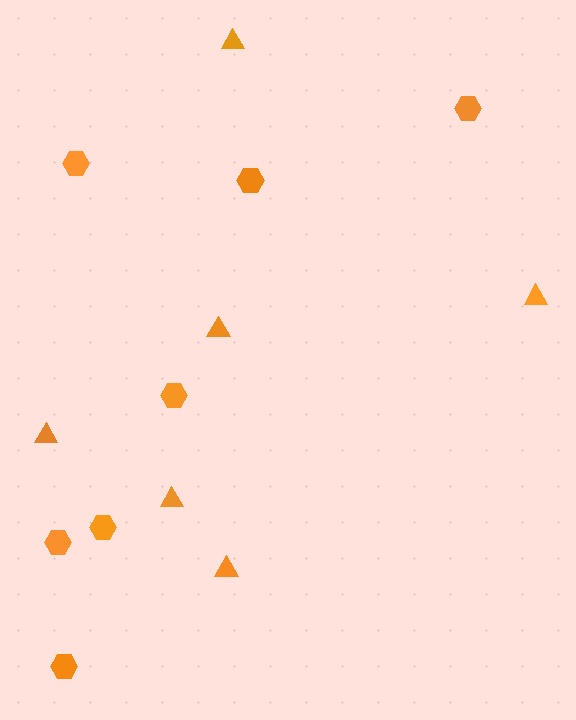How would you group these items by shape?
There are 2 groups: one group of hexagons (7) and one group of triangles (6).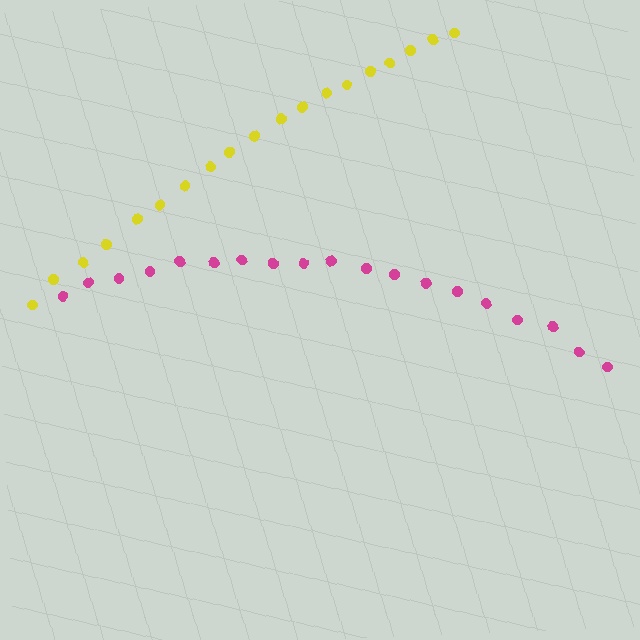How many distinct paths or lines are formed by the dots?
There are 2 distinct paths.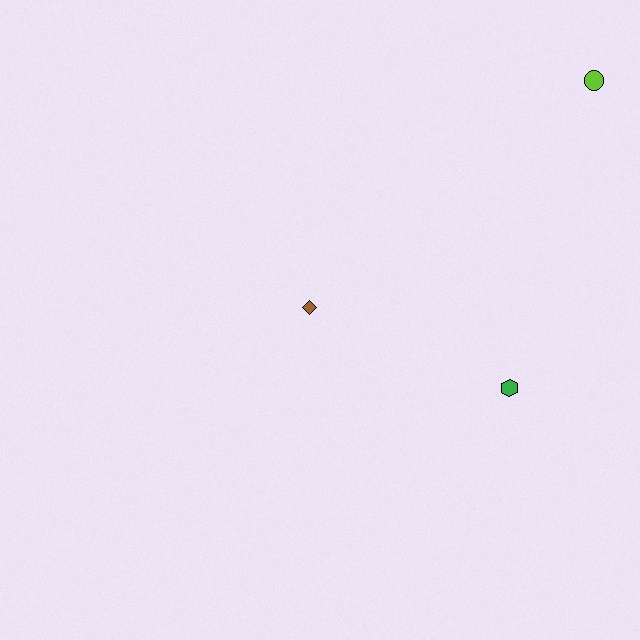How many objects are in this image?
There are 3 objects.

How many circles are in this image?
There is 1 circle.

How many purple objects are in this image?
There are no purple objects.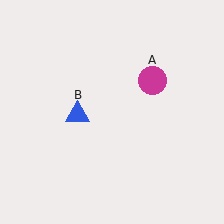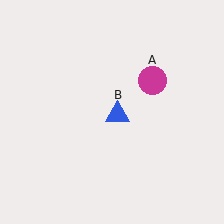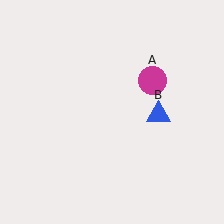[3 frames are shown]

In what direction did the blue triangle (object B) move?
The blue triangle (object B) moved right.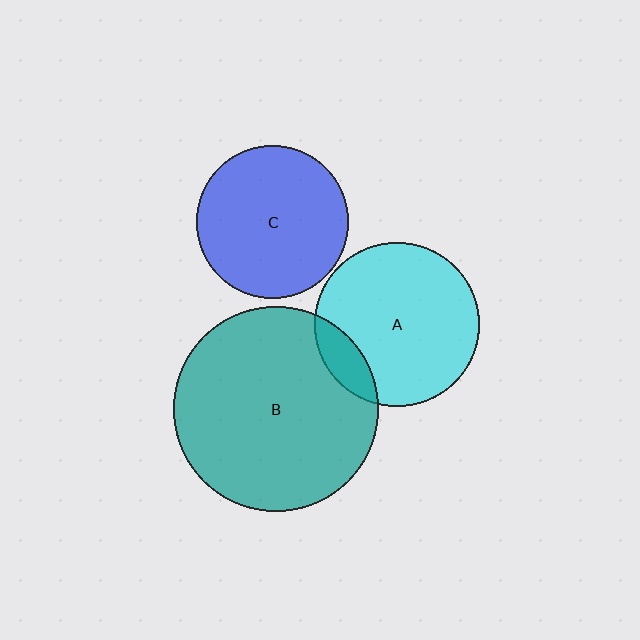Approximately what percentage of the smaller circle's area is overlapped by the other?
Approximately 15%.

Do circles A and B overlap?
Yes.